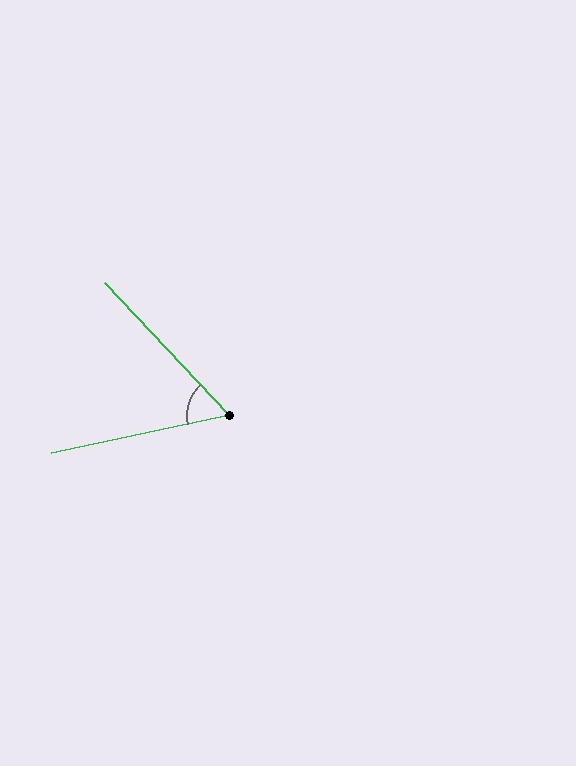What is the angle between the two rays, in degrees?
Approximately 59 degrees.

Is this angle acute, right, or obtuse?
It is acute.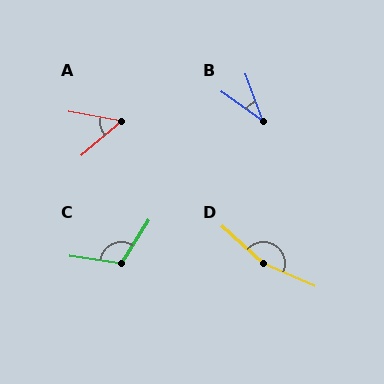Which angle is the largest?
D, at approximately 162 degrees.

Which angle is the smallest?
B, at approximately 34 degrees.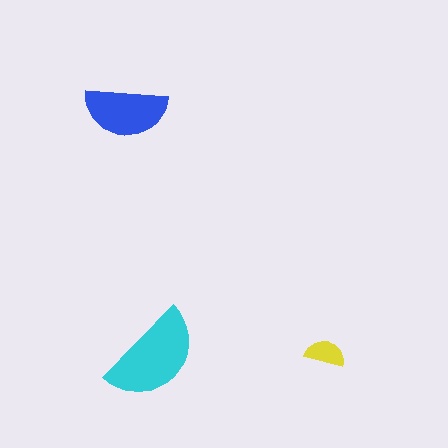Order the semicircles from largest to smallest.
the cyan one, the blue one, the yellow one.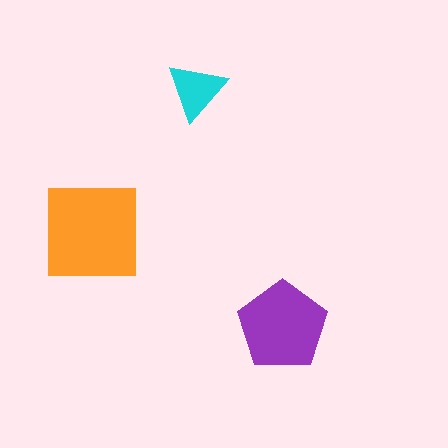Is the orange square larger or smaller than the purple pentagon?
Larger.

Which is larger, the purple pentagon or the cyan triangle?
The purple pentagon.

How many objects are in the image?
There are 3 objects in the image.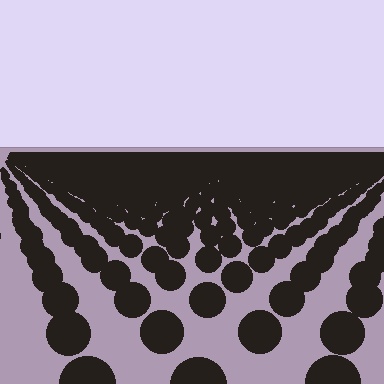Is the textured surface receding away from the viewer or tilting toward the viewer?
The surface is receding away from the viewer. Texture elements get smaller and denser toward the top.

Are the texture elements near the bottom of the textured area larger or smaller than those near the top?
Larger. Near the bottom, elements are closer to the viewer and appear at a bigger on-screen size.